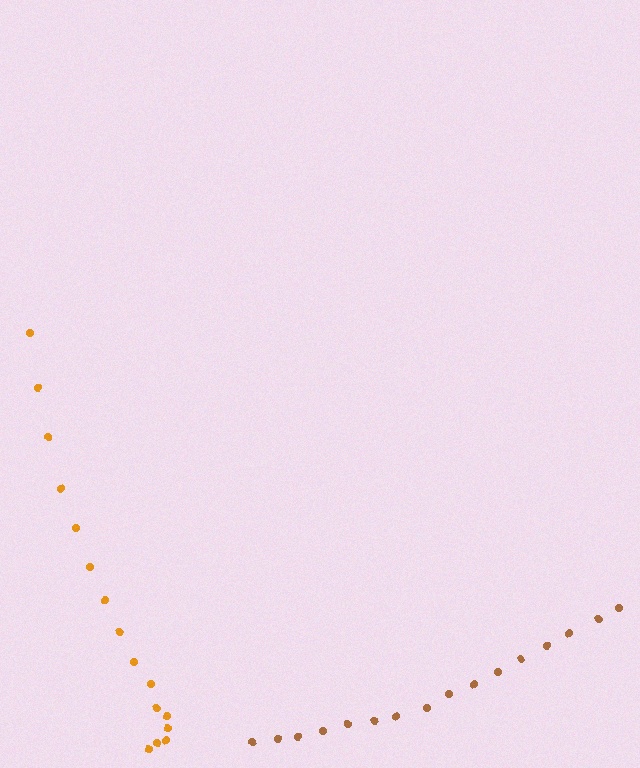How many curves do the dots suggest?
There are 2 distinct paths.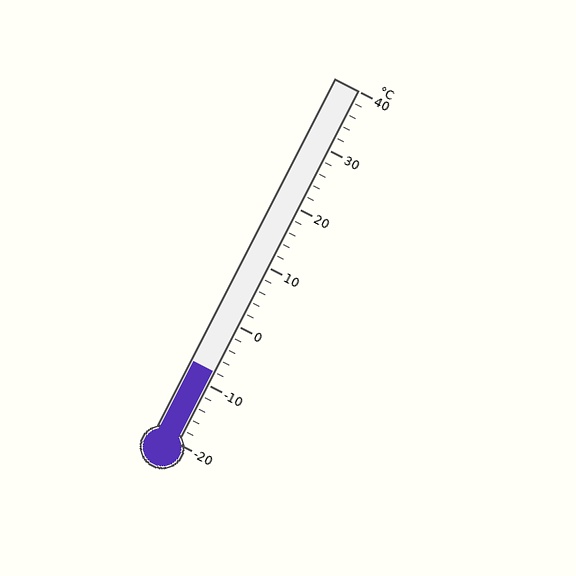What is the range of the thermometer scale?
The thermometer scale ranges from -20°C to 40°C.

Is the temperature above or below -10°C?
The temperature is above -10°C.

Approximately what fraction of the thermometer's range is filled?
The thermometer is filled to approximately 20% of its range.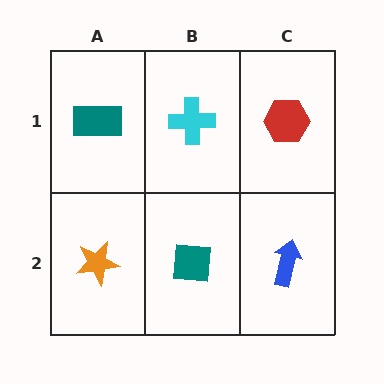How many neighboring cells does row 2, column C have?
2.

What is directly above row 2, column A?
A teal rectangle.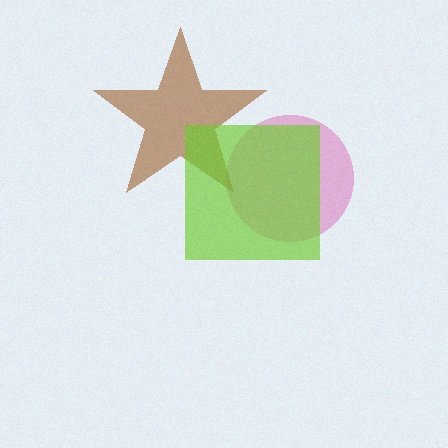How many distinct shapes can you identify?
There are 3 distinct shapes: a pink circle, a brown star, a lime square.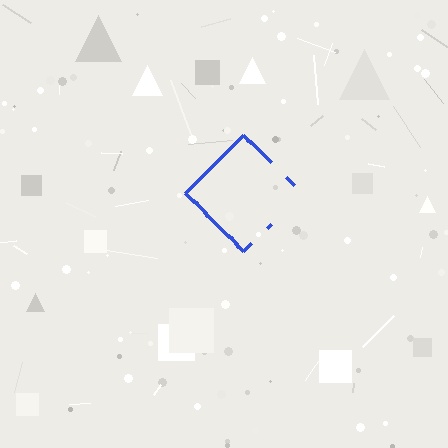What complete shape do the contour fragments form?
The contour fragments form a diamond.